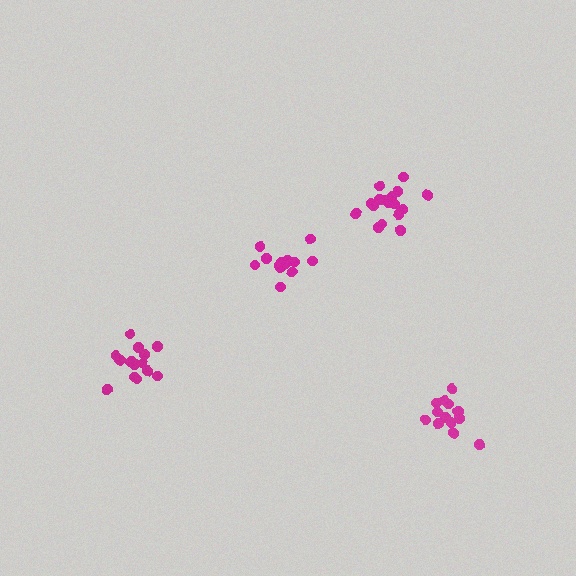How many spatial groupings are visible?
There are 4 spatial groupings.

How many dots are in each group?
Group 1: 17 dots, Group 2: 14 dots, Group 3: 14 dots, Group 4: 15 dots (60 total).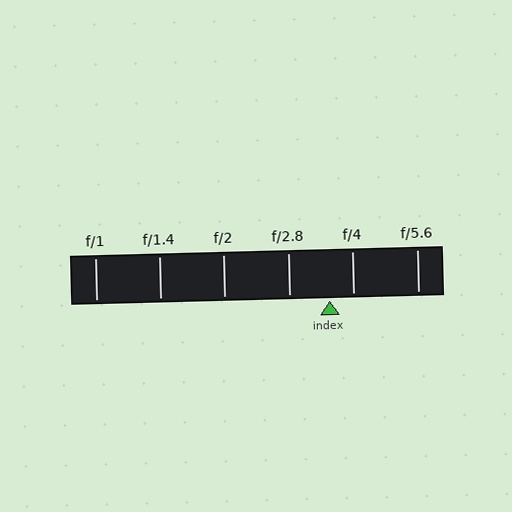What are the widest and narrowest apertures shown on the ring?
The widest aperture shown is f/1 and the narrowest is f/5.6.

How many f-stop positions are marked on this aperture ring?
There are 6 f-stop positions marked.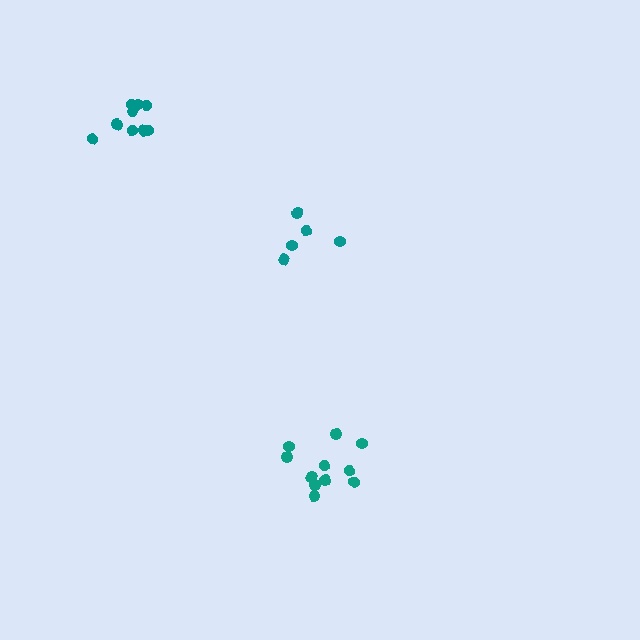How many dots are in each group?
Group 1: 11 dots, Group 2: 9 dots, Group 3: 5 dots (25 total).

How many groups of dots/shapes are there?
There are 3 groups.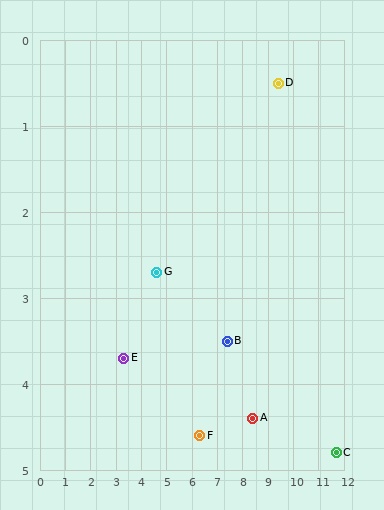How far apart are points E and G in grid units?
Points E and G are about 1.6 grid units apart.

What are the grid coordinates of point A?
Point A is at approximately (8.4, 4.4).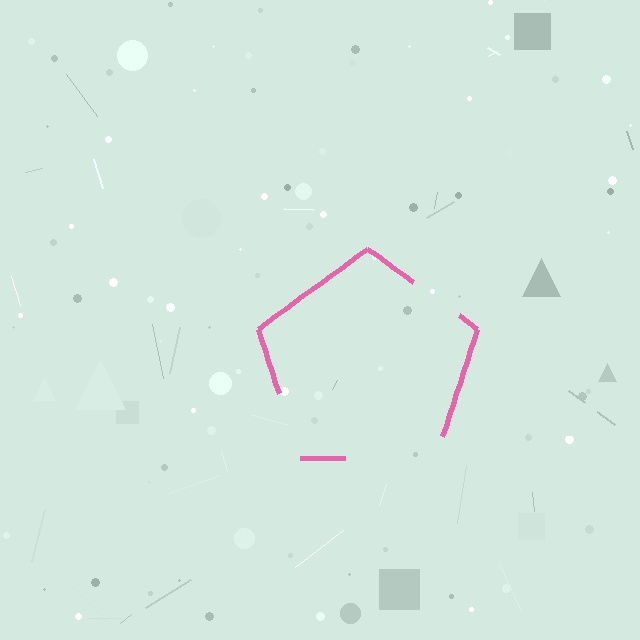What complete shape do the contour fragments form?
The contour fragments form a pentagon.